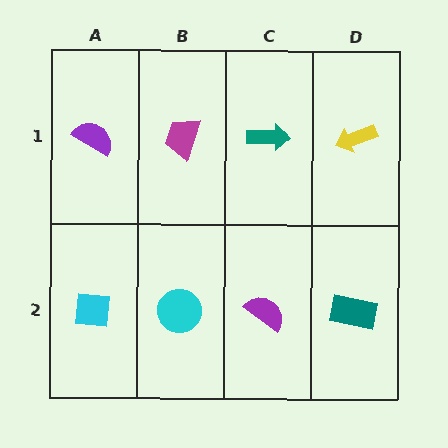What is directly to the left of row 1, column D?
A teal arrow.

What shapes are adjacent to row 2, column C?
A teal arrow (row 1, column C), a cyan circle (row 2, column B), a teal rectangle (row 2, column D).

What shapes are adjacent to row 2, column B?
A magenta trapezoid (row 1, column B), a cyan square (row 2, column A), a purple semicircle (row 2, column C).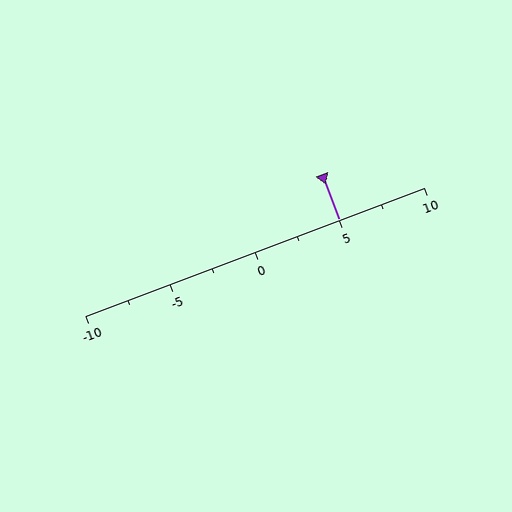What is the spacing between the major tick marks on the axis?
The major ticks are spaced 5 apart.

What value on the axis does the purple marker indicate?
The marker indicates approximately 5.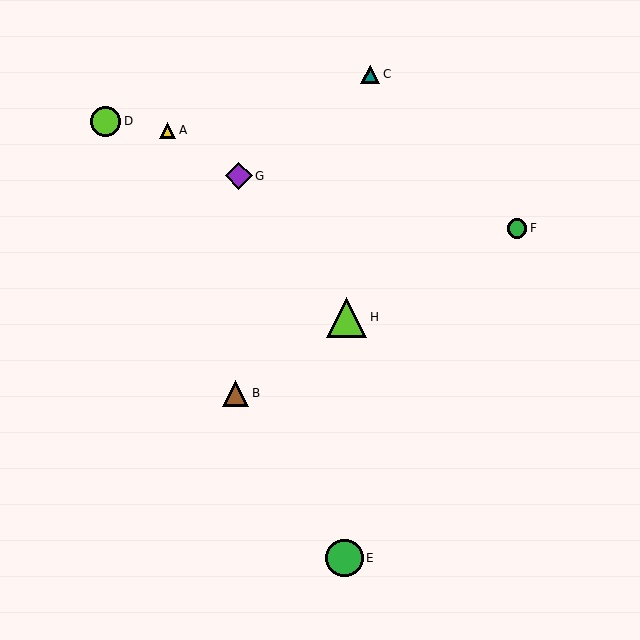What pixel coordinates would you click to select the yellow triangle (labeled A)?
Click at (167, 130) to select the yellow triangle A.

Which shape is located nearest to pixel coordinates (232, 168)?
The purple diamond (labeled G) at (239, 176) is nearest to that location.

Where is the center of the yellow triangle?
The center of the yellow triangle is at (167, 130).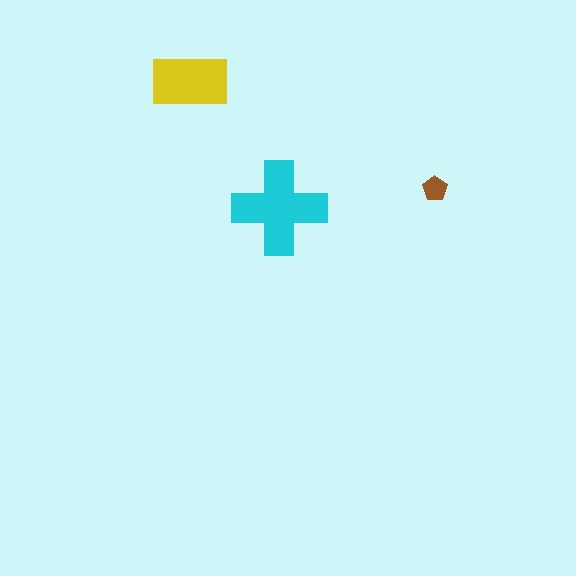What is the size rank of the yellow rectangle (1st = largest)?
2nd.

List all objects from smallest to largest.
The brown pentagon, the yellow rectangle, the cyan cross.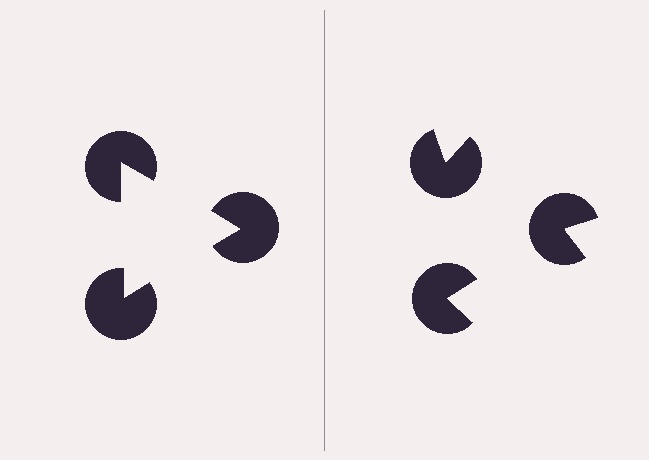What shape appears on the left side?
An illusory triangle.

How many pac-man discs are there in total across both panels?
6 — 3 on each side.